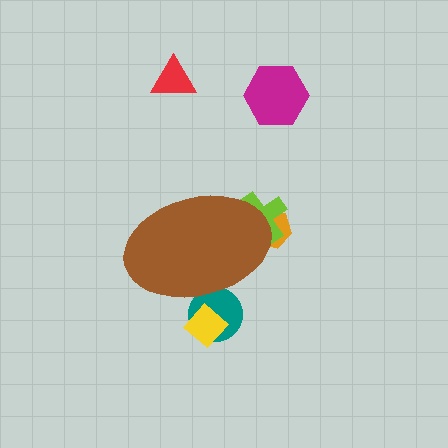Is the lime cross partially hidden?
Yes, the lime cross is partially hidden behind the brown ellipse.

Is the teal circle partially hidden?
Yes, the teal circle is partially hidden behind the brown ellipse.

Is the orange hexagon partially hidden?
Yes, the orange hexagon is partially hidden behind the brown ellipse.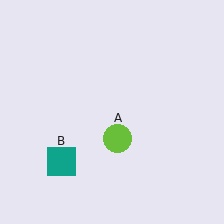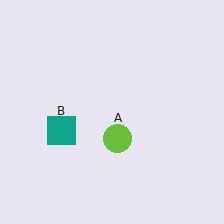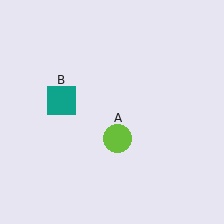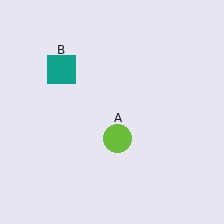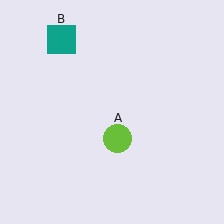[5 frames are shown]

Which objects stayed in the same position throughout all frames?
Lime circle (object A) remained stationary.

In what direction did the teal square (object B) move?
The teal square (object B) moved up.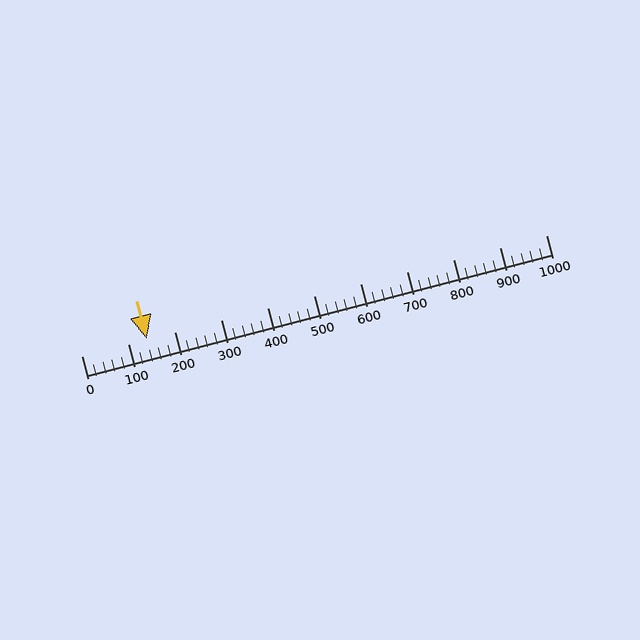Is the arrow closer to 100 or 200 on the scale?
The arrow is closer to 100.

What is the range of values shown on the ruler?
The ruler shows values from 0 to 1000.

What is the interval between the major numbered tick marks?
The major tick marks are spaced 100 units apart.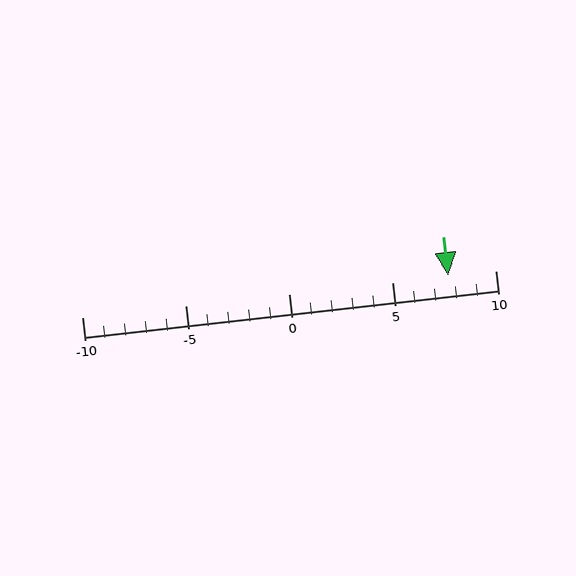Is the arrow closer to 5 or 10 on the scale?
The arrow is closer to 10.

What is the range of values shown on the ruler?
The ruler shows values from -10 to 10.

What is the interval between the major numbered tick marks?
The major tick marks are spaced 5 units apart.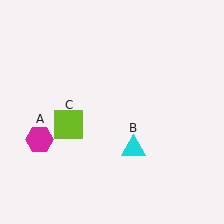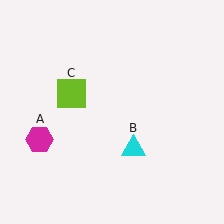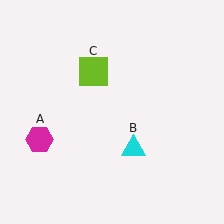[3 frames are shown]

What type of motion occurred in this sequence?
The lime square (object C) rotated clockwise around the center of the scene.